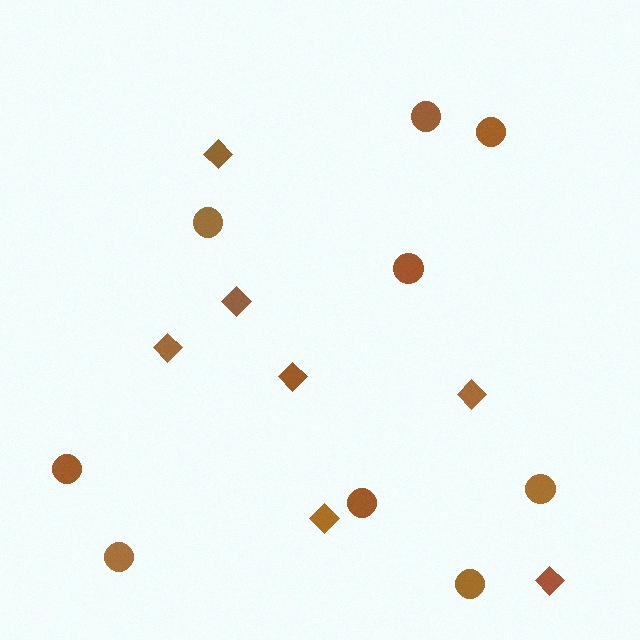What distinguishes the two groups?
There are 2 groups: one group of circles (9) and one group of diamonds (7).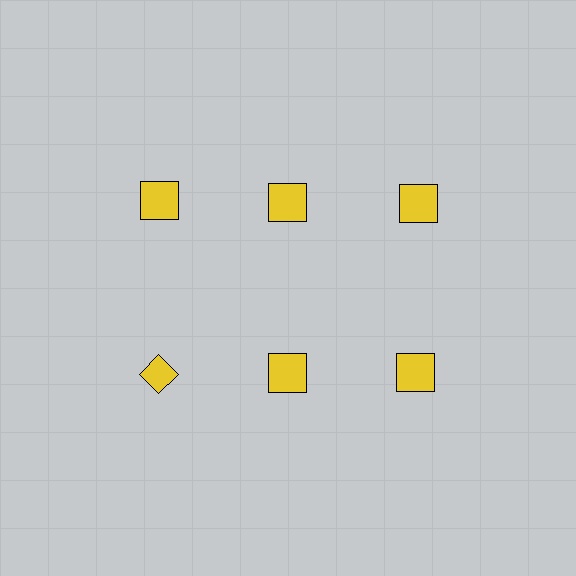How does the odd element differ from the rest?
It has a different shape: diamond instead of square.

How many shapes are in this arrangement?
There are 6 shapes arranged in a grid pattern.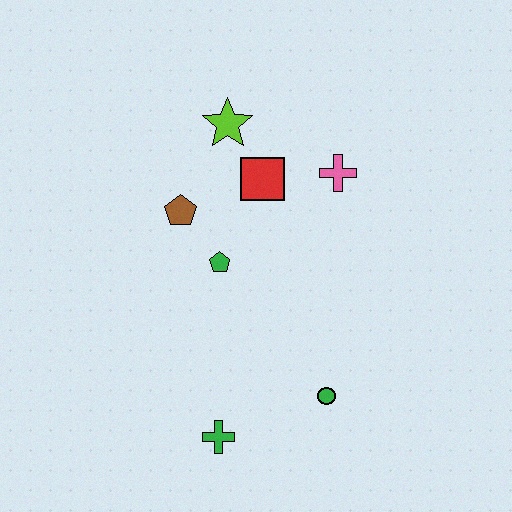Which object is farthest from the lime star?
The green cross is farthest from the lime star.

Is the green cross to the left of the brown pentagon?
No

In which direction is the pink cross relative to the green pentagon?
The pink cross is to the right of the green pentagon.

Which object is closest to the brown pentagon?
The green pentagon is closest to the brown pentagon.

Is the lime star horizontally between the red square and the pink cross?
No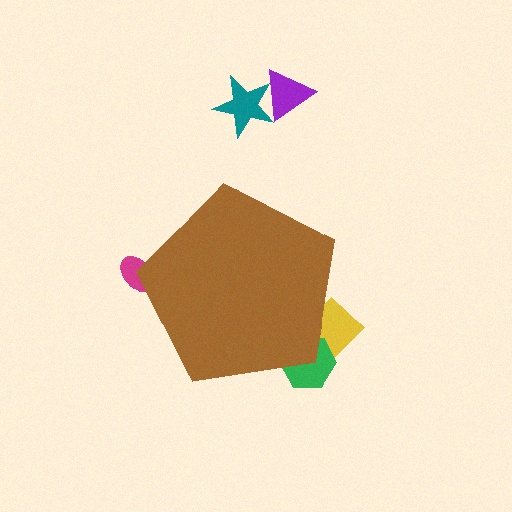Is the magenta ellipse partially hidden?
Yes, the magenta ellipse is partially hidden behind the brown pentagon.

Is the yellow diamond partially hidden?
Yes, the yellow diamond is partially hidden behind the brown pentagon.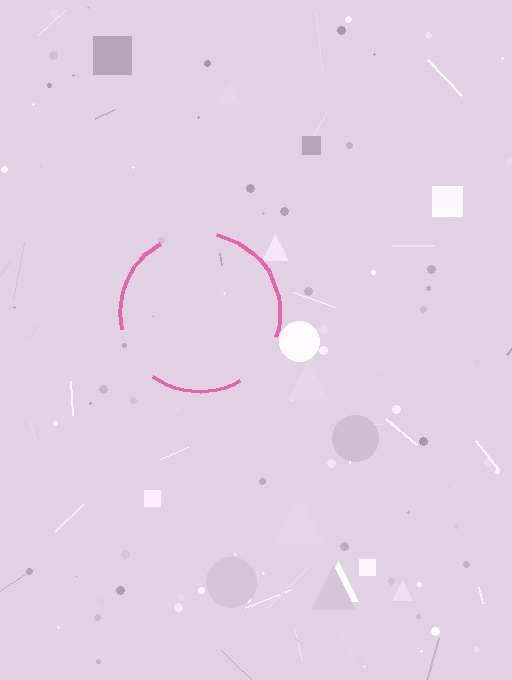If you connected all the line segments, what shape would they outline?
They would outline a circle.